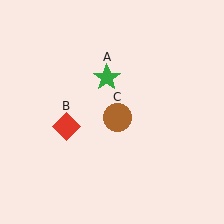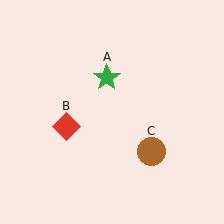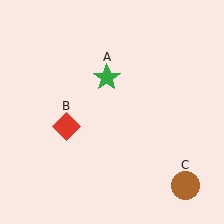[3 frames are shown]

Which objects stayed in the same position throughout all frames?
Green star (object A) and red diamond (object B) remained stationary.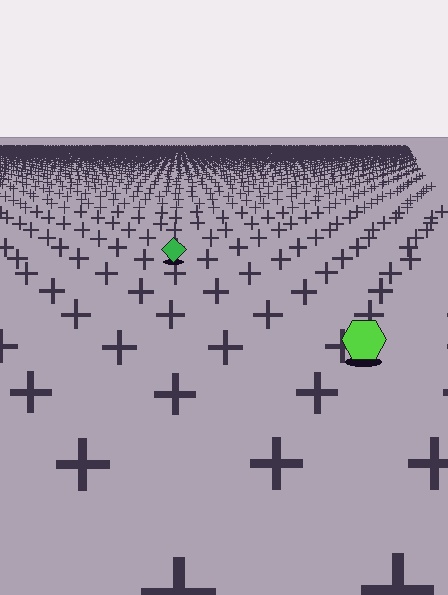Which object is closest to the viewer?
The lime hexagon is closest. The texture marks near it are larger and more spread out.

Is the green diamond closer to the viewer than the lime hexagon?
No. The lime hexagon is closer — you can tell from the texture gradient: the ground texture is coarser near it.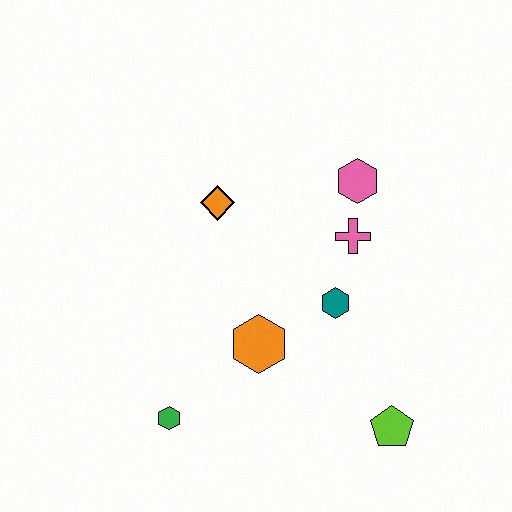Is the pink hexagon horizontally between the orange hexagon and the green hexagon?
No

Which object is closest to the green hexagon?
The orange hexagon is closest to the green hexagon.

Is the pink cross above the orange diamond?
No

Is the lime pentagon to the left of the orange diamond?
No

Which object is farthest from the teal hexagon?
The green hexagon is farthest from the teal hexagon.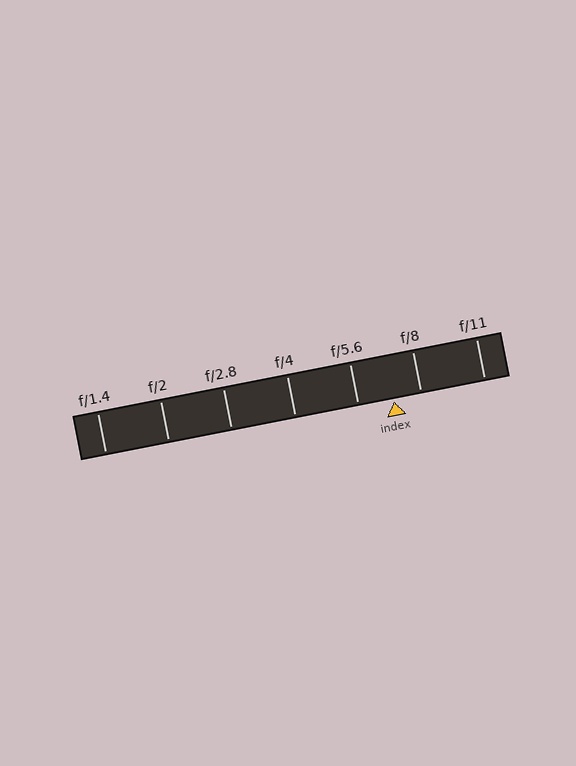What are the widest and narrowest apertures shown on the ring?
The widest aperture shown is f/1.4 and the narrowest is f/11.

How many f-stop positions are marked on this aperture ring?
There are 7 f-stop positions marked.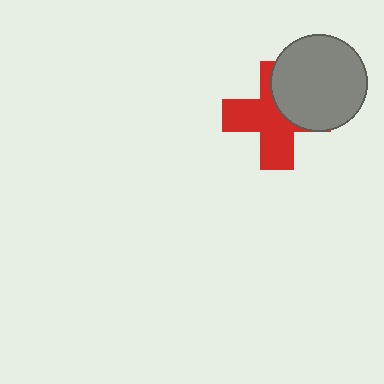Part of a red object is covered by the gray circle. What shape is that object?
It is a cross.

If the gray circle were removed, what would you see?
You would see the complete red cross.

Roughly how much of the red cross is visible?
About half of it is visible (roughly 62%).